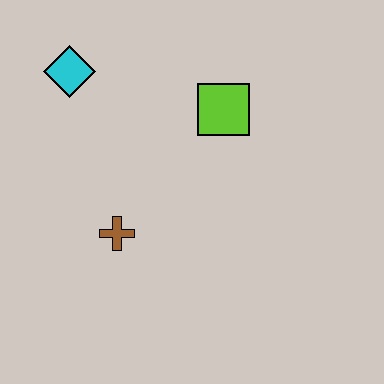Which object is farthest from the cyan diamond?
The brown cross is farthest from the cyan diamond.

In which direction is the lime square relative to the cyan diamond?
The lime square is to the right of the cyan diamond.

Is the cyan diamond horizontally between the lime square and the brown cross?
No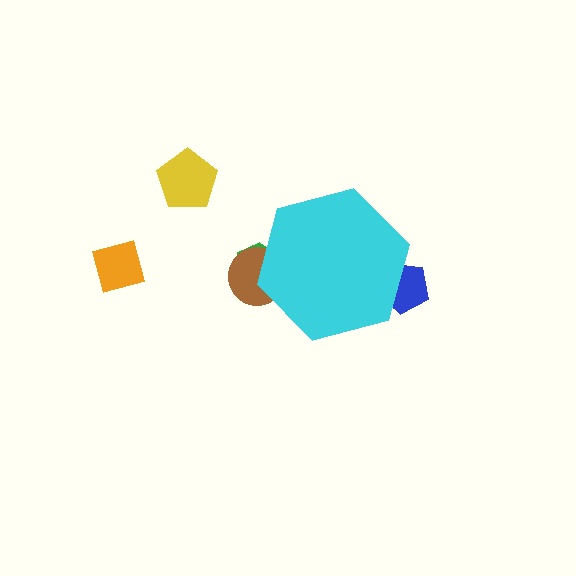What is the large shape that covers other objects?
A cyan hexagon.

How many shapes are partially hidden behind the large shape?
3 shapes are partially hidden.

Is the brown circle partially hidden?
Yes, the brown circle is partially hidden behind the cyan hexagon.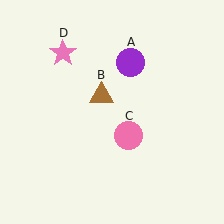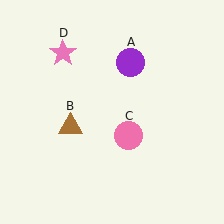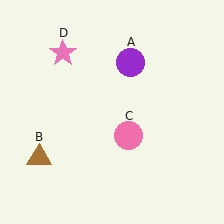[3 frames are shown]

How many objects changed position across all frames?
1 object changed position: brown triangle (object B).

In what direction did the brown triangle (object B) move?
The brown triangle (object B) moved down and to the left.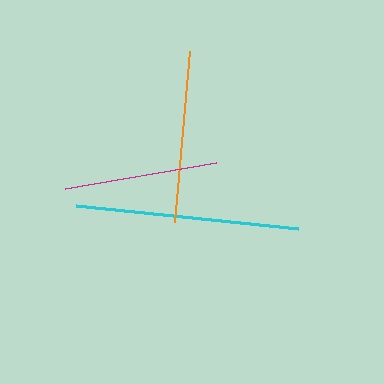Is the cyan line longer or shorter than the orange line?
The cyan line is longer than the orange line.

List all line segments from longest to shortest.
From longest to shortest: cyan, orange, magenta.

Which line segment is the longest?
The cyan line is the longest at approximately 223 pixels.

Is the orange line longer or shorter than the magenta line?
The orange line is longer than the magenta line.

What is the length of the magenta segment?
The magenta segment is approximately 153 pixels long.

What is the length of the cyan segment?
The cyan segment is approximately 223 pixels long.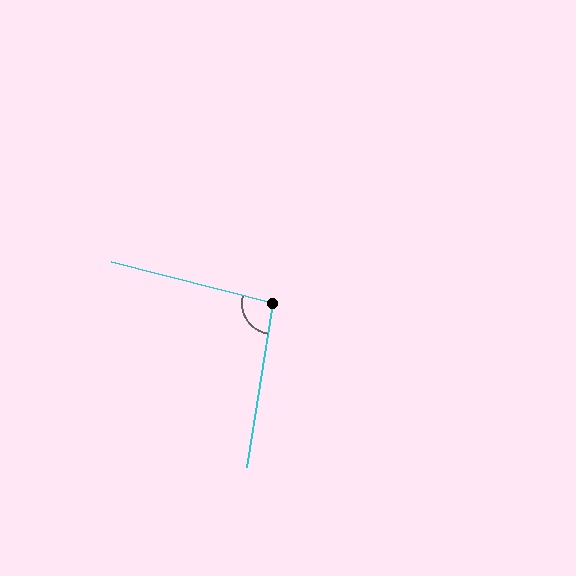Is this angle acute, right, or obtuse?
It is obtuse.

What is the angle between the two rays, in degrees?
Approximately 95 degrees.